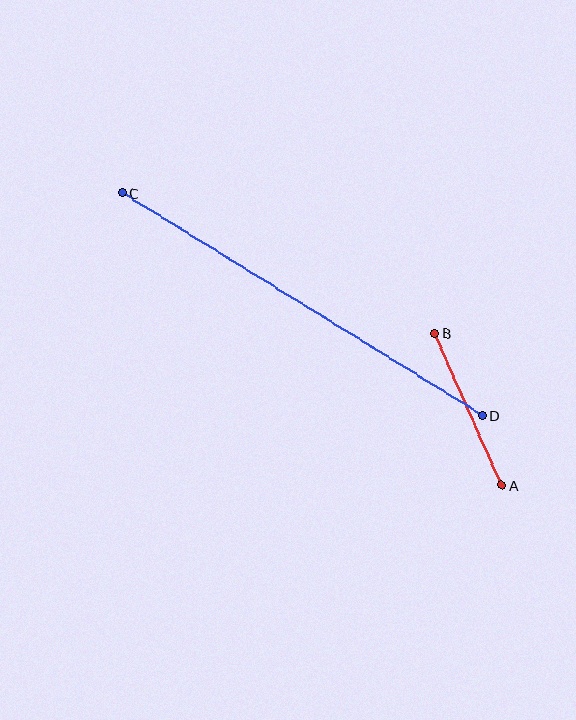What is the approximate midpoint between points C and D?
The midpoint is at approximately (302, 304) pixels.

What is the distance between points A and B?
The distance is approximately 166 pixels.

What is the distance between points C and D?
The distance is approximately 424 pixels.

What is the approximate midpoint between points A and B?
The midpoint is at approximately (468, 409) pixels.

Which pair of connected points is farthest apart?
Points C and D are farthest apart.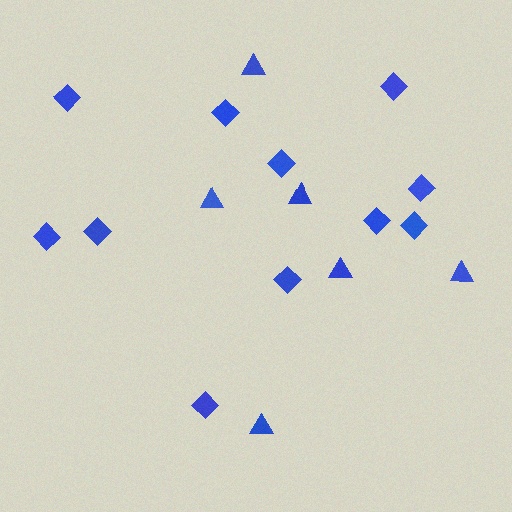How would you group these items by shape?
There are 2 groups: one group of diamonds (11) and one group of triangles (6).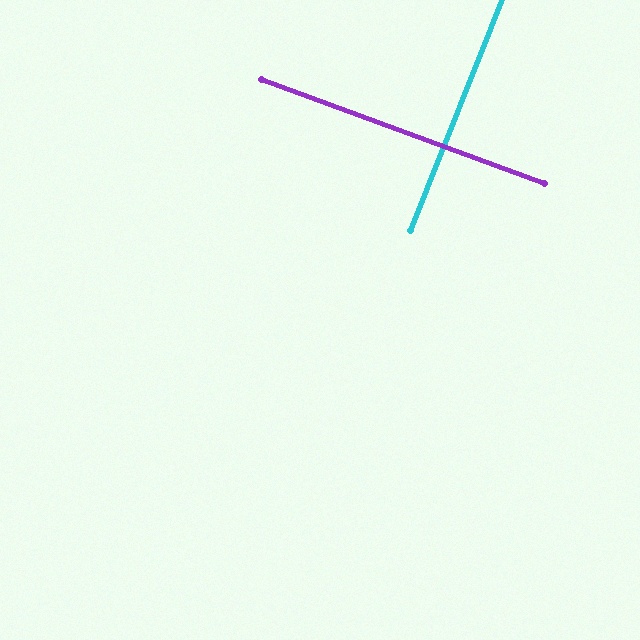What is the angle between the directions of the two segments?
Approximately 89 degrees.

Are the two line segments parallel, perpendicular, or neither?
Perpendicular — they meet at approximately 89°.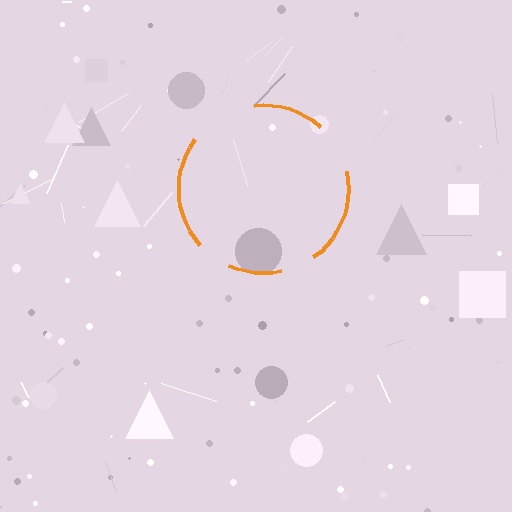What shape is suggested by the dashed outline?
The dashed outline suggests a circle.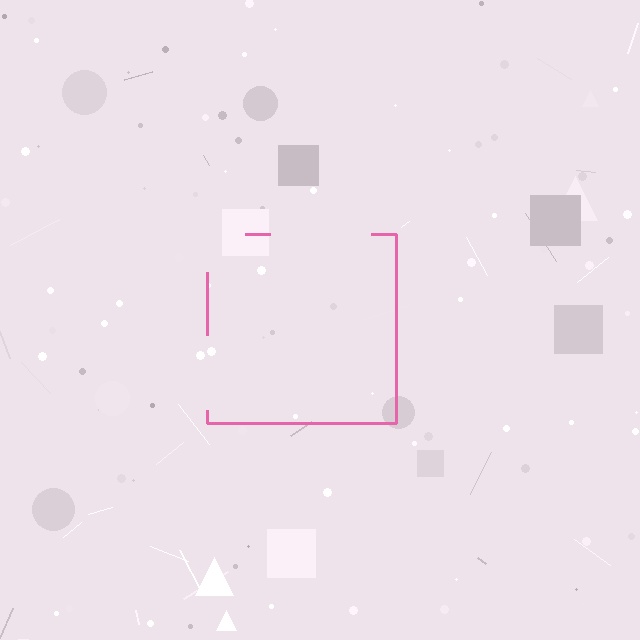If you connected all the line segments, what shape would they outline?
They would outline a square.